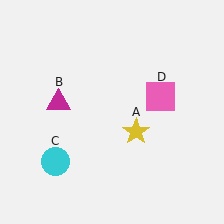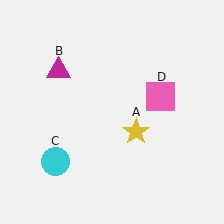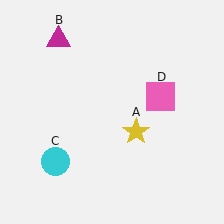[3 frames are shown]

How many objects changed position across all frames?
1 object changed position: magenta triangle (object B).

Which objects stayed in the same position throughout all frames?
Yellow star (object A) and cyan circle (object C) and pink square (object D) remained stationary.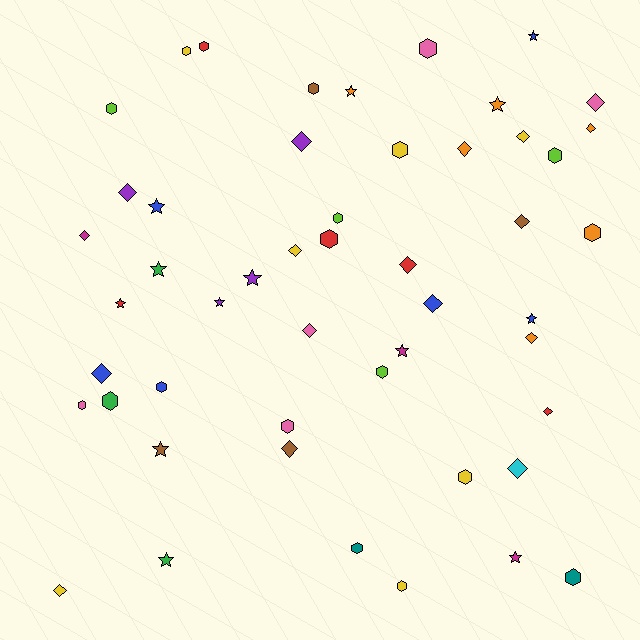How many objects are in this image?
There are 50 objects.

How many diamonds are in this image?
There are 18 diamonds.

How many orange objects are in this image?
There are 6 orange objects.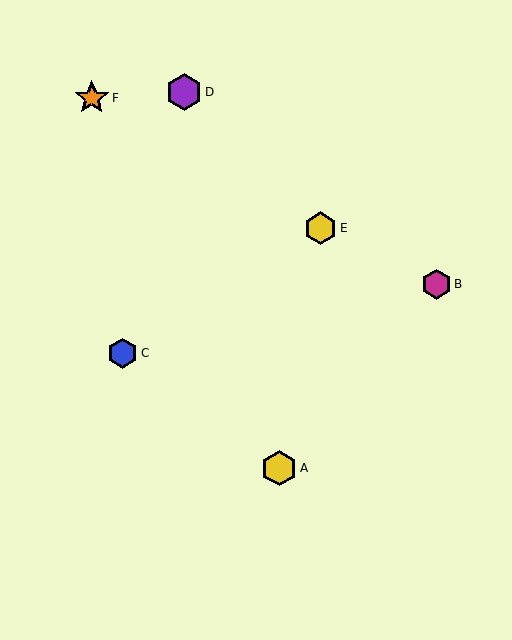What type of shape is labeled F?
Shape F is an orange star.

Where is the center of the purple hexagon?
The center of the purple hexagon is at (184, 92).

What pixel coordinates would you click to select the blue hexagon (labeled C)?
Click at (123, 353) to select the blue hexagon C.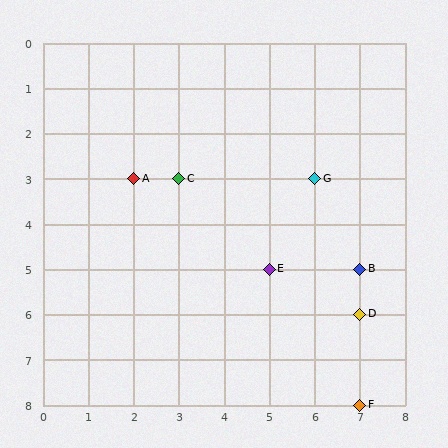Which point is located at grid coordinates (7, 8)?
Point F is at (7, 8).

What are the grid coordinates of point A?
Point A is at grid coordinates (2, 3).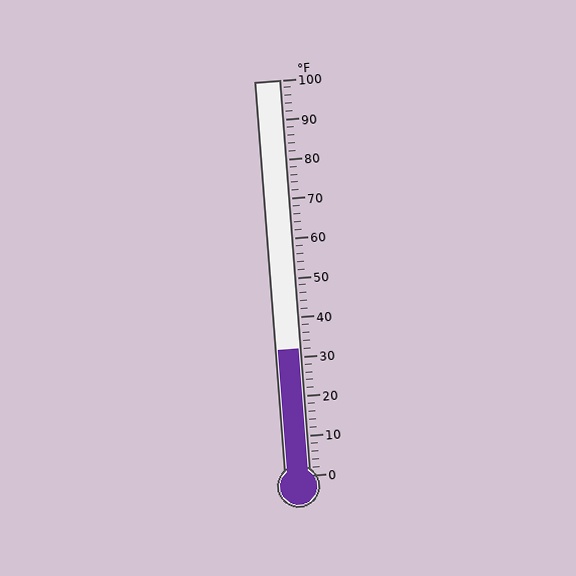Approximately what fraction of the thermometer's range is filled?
The thermometer is filled to approximately 30% of its range.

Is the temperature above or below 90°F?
The temperature is below 90°F.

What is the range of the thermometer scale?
The thermometer scale ranges from 0°F to 100°F.